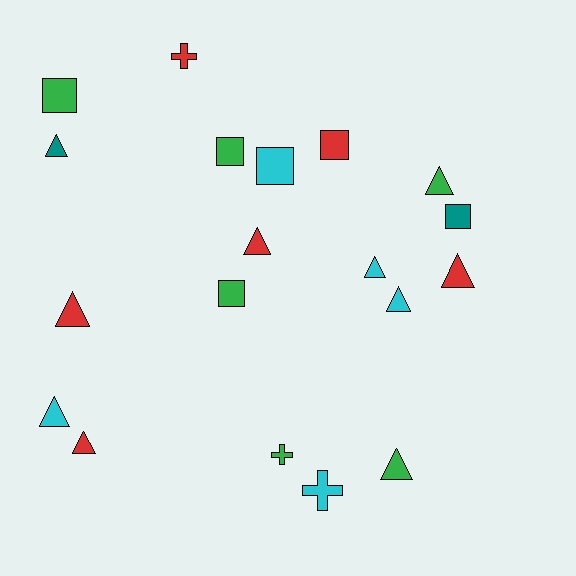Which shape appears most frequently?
Triangle, with 10 objects.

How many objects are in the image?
There are 19 objects.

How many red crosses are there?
There is 1 red cross.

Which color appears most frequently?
Green, with 6 objects.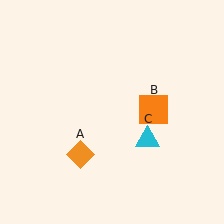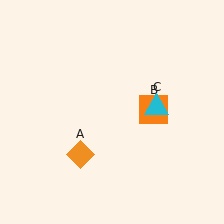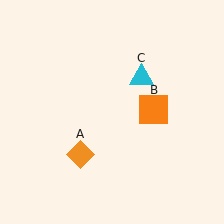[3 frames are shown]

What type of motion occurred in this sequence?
The cyan triangle (object C) rotated counterclockwise around the center of the scene.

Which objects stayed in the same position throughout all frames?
Orange diamond (object A) and orange square (object B) remained stationary.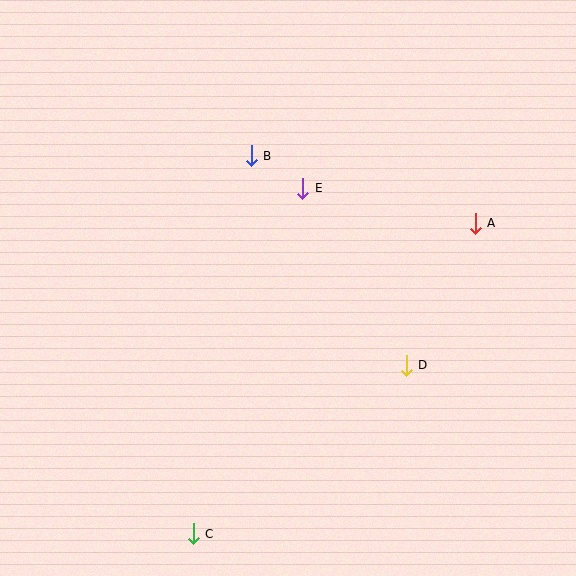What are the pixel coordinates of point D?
Point D is at (406, 365).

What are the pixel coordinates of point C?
Point C is at (193, 534).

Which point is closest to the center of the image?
Point E at (303, 188) is closest to the center.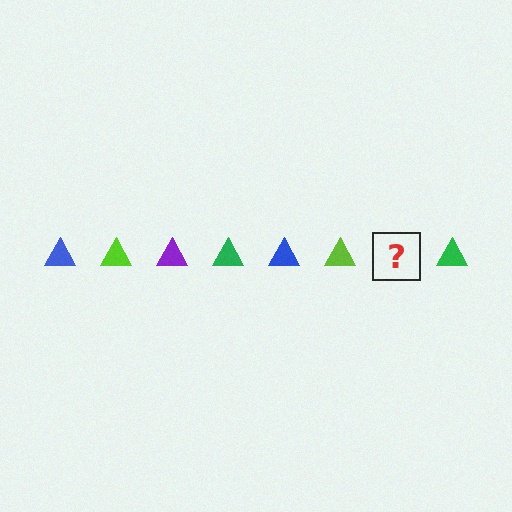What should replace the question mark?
The question mark should be replaced with a purple triangle.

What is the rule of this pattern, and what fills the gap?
The rule is that the pattern cycles through blue, lime, purple, green triangles. The gap should be filled with a purple triangle.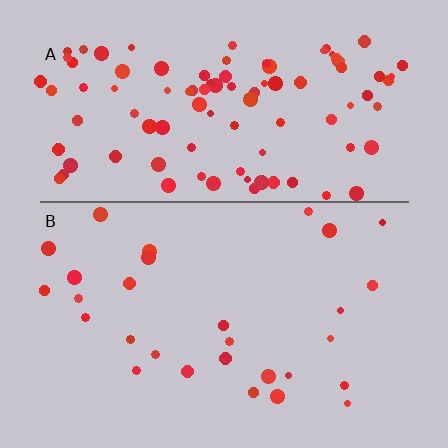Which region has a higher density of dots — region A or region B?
A (the top).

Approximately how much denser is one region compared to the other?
Approximately 3.4× — region A over region B.